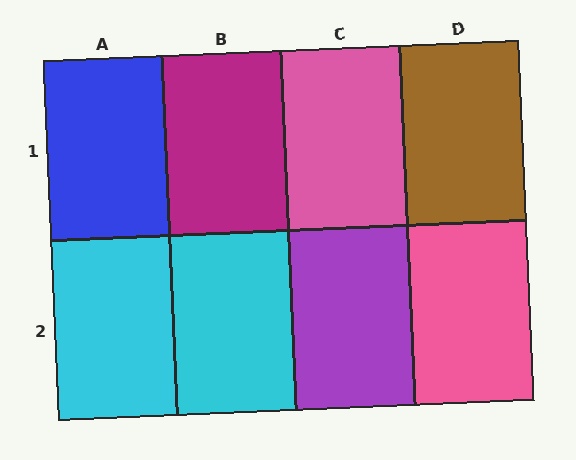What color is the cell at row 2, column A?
Cyan.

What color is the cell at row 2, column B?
Cyan.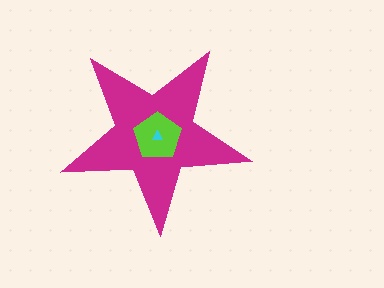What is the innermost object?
The cyan triangle.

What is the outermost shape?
The magenta star.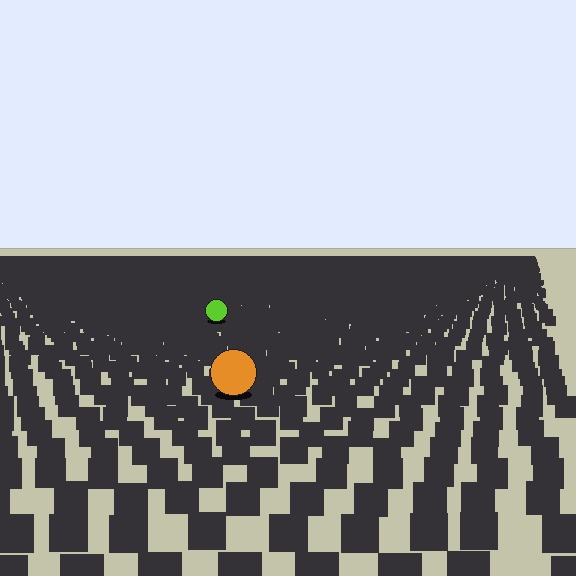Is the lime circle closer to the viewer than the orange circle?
No. The orange circle is closer — you can tell from the texture gradient: the ground texture is coarser near it.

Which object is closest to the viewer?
The orange circle is closest. The texture marks near it are larger and more spread out.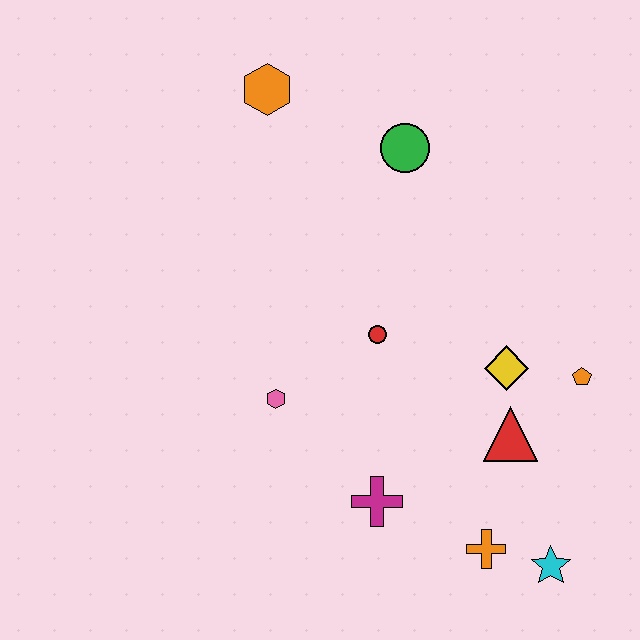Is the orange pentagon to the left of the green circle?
No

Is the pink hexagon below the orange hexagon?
Yes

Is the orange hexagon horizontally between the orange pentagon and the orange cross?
No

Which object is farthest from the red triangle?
The orange hexagon is farthest from the red triangle.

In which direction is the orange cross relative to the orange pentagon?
The orange cross is below the orange pentagon.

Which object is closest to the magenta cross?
The orange cross is closest to the magenta cross.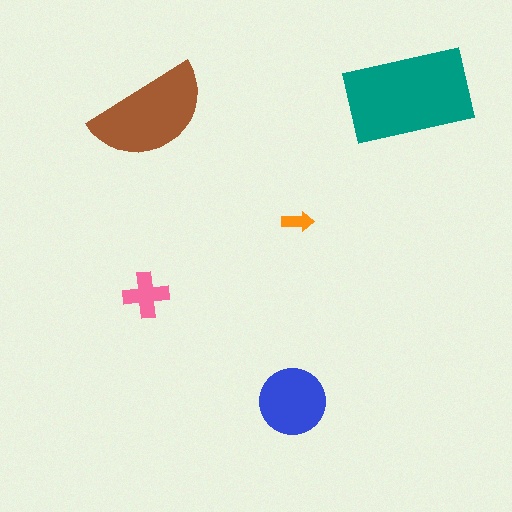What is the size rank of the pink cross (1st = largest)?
4th.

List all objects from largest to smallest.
The teal rectangle, the brown semicircle, the blue circle, the pink cross, the orange arrow.